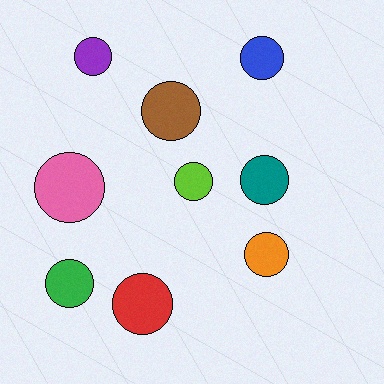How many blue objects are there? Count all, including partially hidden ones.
There is 1 blue object.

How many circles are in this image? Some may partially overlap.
There are 9 circles.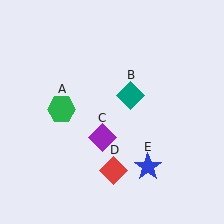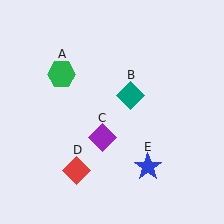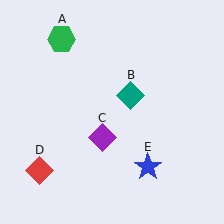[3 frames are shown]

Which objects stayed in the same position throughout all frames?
Teal diamond (object B) and purple diamond (object C) and blue star (object E) remained stationary.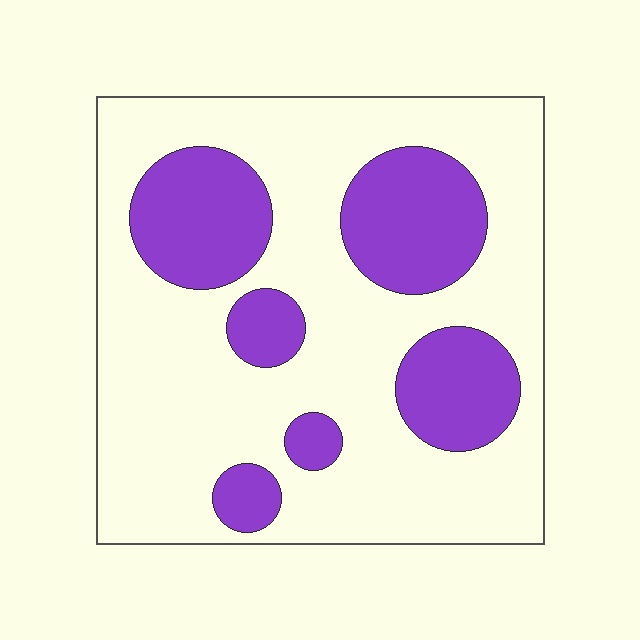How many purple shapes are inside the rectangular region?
6.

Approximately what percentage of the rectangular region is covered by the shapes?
Approximately 30%.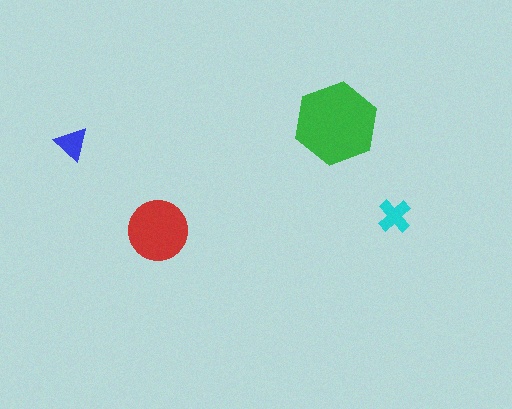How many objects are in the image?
There are 4 objects in the image.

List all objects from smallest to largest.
The blue triangle, the cyan cross, the red circle, the green hexagon.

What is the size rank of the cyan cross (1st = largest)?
3rd.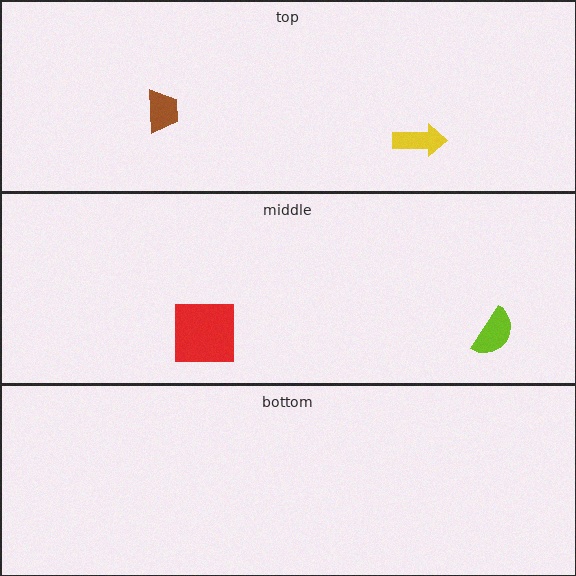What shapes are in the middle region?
The red square, the lime semicircle.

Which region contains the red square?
The middle region.